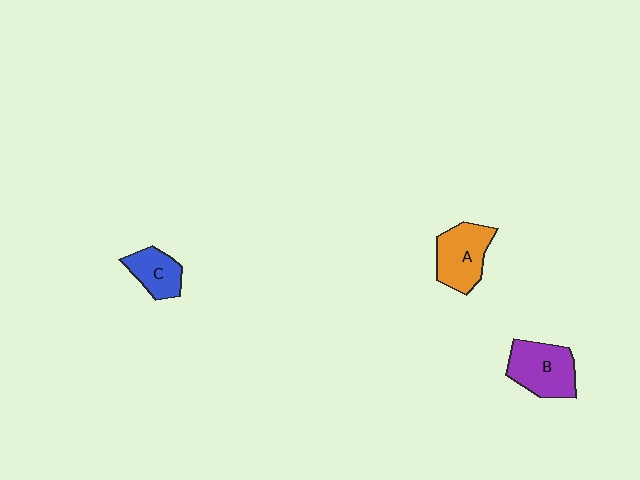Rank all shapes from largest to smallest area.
From largest to smallest: B (purple), A (orange), C (blue).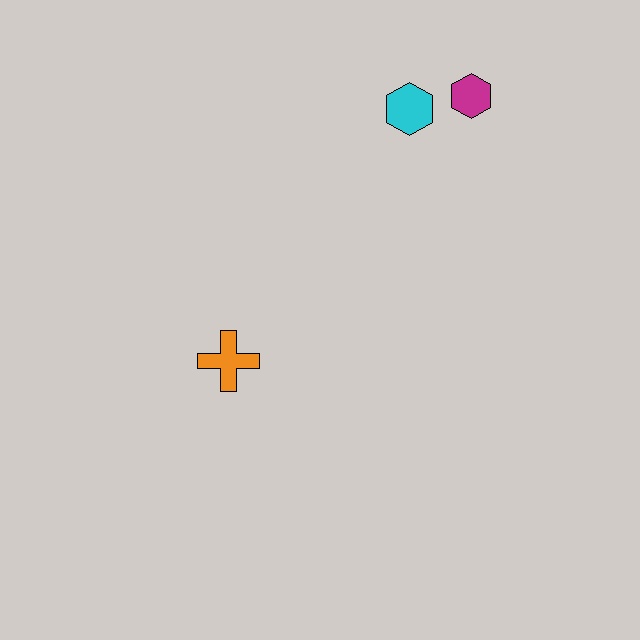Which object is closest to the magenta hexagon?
The cyan hexagon is closest to the magenta hexagon.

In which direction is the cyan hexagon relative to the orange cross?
The cyan hexagon is above the orange cross.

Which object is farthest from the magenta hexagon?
The orange cross is farthest from the magenta hexagon.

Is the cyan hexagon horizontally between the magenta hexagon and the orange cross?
Yes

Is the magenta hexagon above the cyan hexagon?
Yes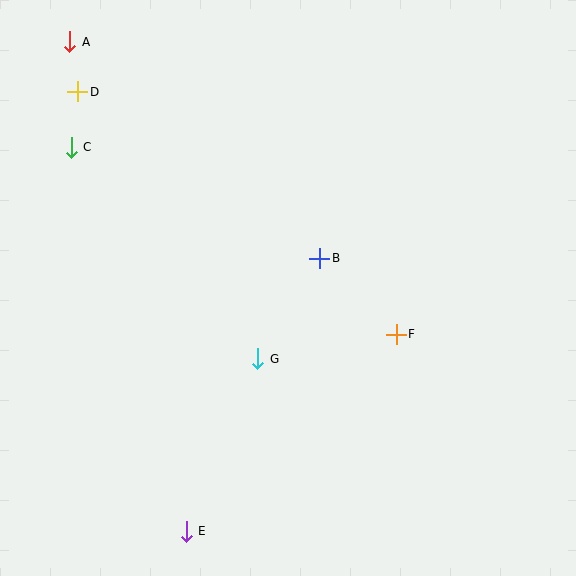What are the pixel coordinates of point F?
Point F is at (396, 334).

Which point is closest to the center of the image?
Point B at (320, 258) is closest to the center.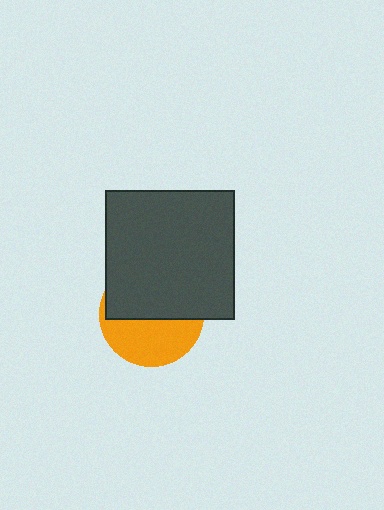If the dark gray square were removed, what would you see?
You would see the complete orange circle.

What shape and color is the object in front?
The object in front is a dark gray square.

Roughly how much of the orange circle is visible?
About half of it is visible (roughly 46%).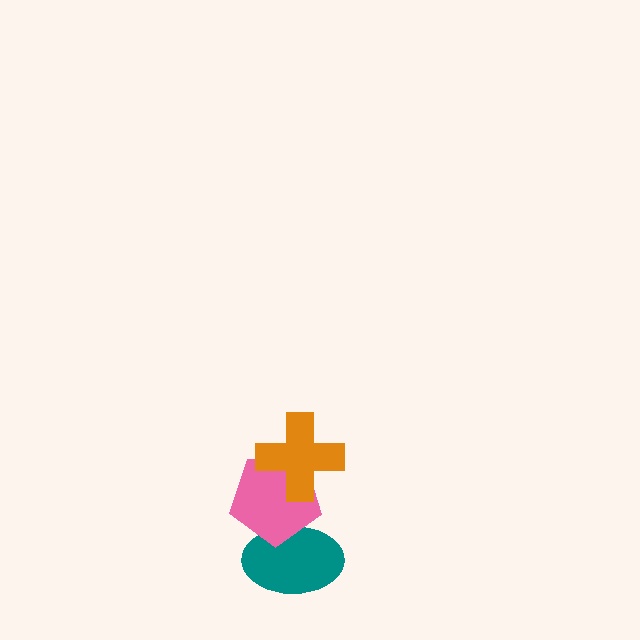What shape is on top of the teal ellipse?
The pink pentagon is on top of the teal ellipse.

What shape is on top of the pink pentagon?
The orange cross is on top of the pink pentagon.